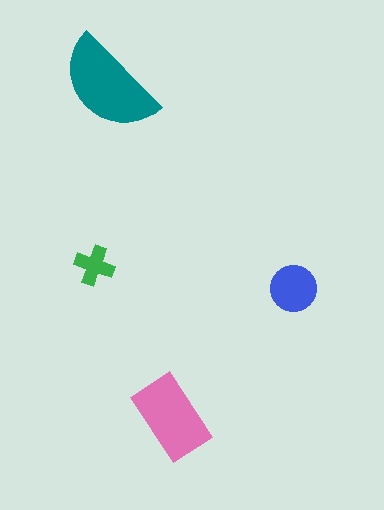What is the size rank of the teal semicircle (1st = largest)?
1st.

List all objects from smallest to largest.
The green cross, the blue circle, the pink rectangle, the teal semicircle.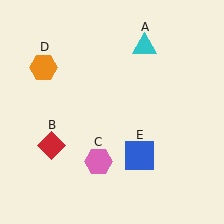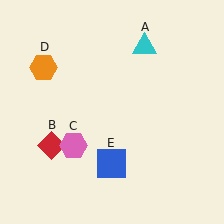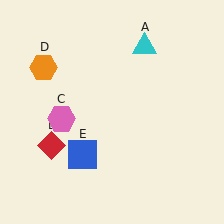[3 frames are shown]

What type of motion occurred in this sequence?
The pink hexagon (object C), blue square (object E) rotated clockwise around the center of the scene.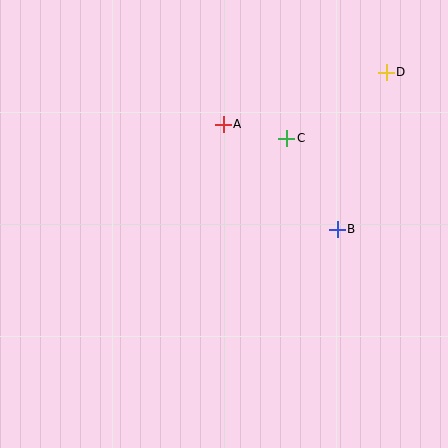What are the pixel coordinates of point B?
Point B is at (337, 229).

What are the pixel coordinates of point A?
Point A is at (223, 124).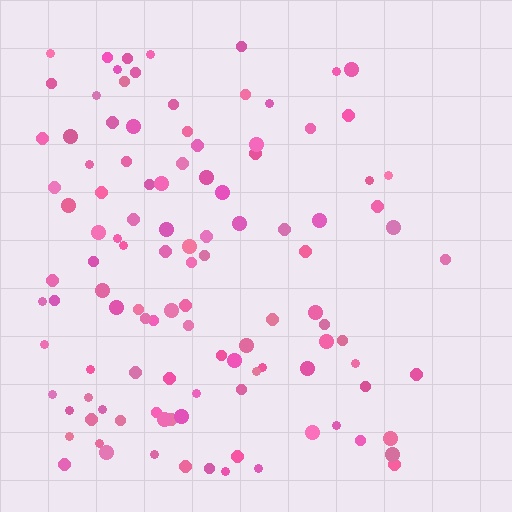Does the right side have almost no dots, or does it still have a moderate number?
Still a moderate number, just noticeably fewer than the left.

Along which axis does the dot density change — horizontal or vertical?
Horizontal.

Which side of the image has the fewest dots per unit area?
The right.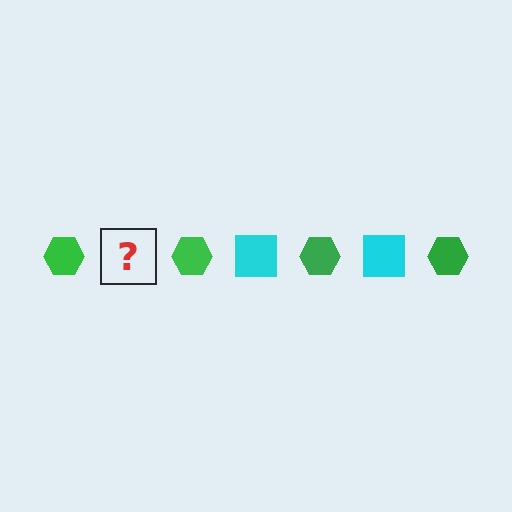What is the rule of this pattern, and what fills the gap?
The rule is that the pattern alternates between green hexagon and cyan square. The gap should be filled with a cyan square.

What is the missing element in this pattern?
The missing element is a cyan square.